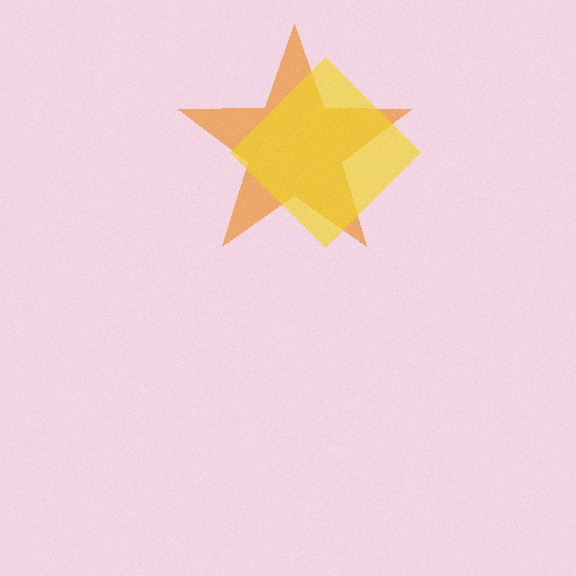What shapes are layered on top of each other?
The layered shapes are: an orange star, a yellow diamond.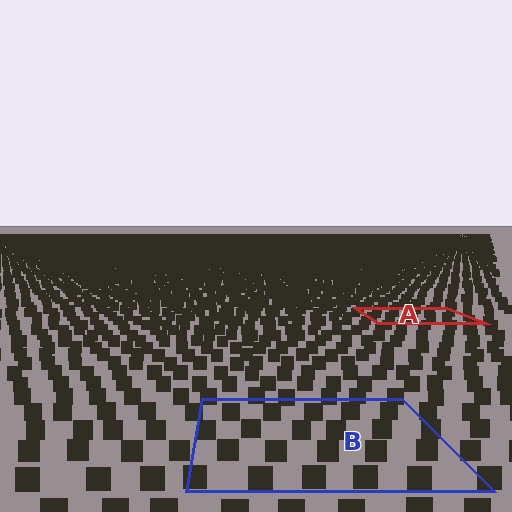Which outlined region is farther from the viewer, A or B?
Region A is farther from the viewer — the texture elements inside it appear smaller and more densely packed.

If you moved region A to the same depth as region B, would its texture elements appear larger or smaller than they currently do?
They would appear larger. At a closer depth, the same texture elements are projected at a bigger on-screen size.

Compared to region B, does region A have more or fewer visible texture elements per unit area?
Region A has more texture elements per unit area — they are packed more densely because it is farther away.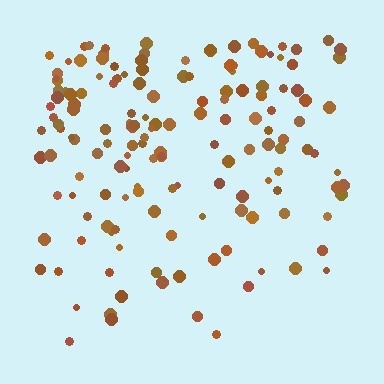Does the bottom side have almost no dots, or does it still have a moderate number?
Still a moderate number, just noticeably fewer than the top.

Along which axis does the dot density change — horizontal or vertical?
Vertical.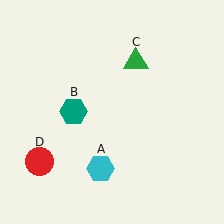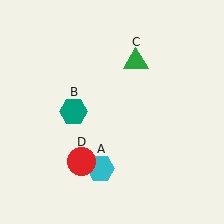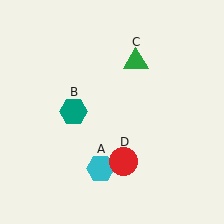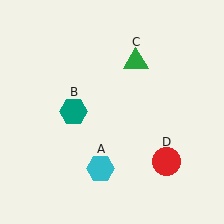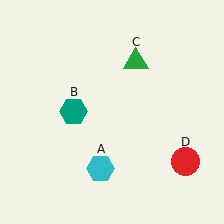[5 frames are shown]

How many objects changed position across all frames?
1 object changed position: red circle (object D).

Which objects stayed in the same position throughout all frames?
Cyan hexagon (object A) and teal hexagon (object B) and green triangle (object C) remained stationary.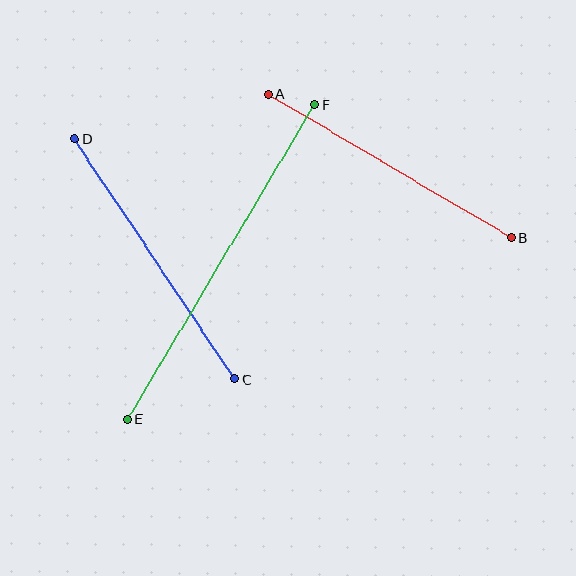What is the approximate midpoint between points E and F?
The midpoint is at approximately (221, 262) pixels.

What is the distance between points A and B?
The distance is approximately 282 pixels.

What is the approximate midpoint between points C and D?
The midpoint is at approximately (155, 259) pixels.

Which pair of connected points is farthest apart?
Points E and F are farthest apart.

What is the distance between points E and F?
The distance is approximately 366 pixels.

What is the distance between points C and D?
The distance is approximately 289 pixels.